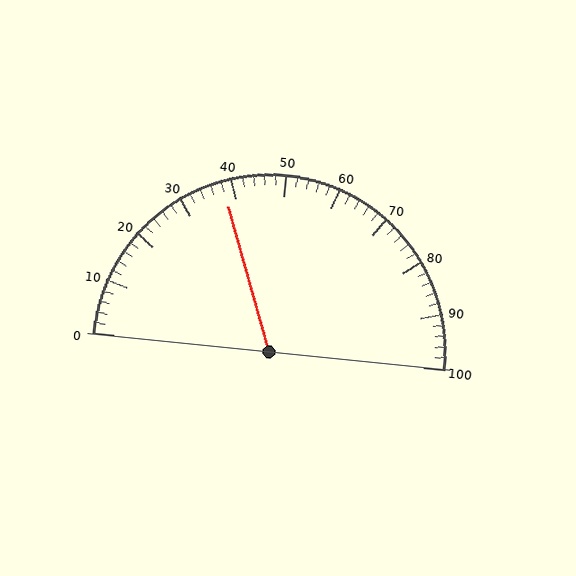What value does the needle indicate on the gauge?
The needle indicates approximately 38.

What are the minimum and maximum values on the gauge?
The gauge ranges from 0 to 100.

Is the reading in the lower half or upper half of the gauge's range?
The reading is in the lower half of the range (0 to 100).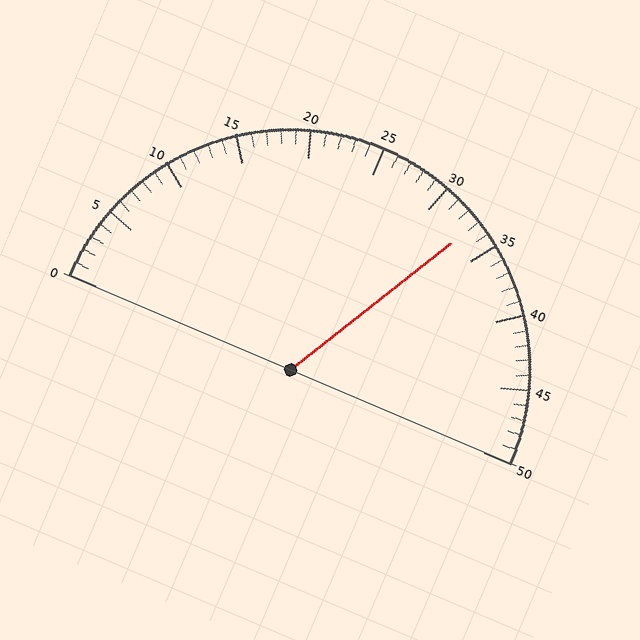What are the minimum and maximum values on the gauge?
The gauge ranges from 0 to 50.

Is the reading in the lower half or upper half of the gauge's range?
The reading is in the upper half of the range (0 to 50).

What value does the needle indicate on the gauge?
The needle indicates approximately 33.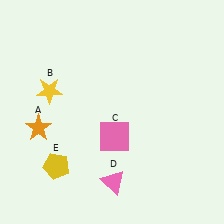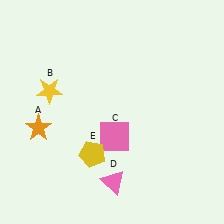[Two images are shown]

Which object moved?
The yellow pentagon (E) moved right.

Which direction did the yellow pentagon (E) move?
The yellow pentagon (E) moved right.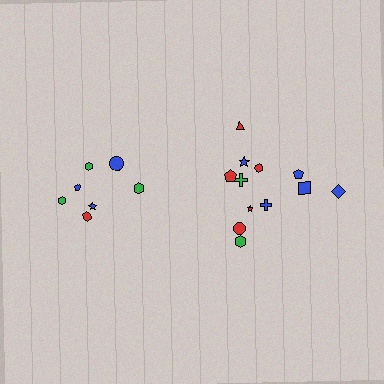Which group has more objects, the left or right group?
The right group.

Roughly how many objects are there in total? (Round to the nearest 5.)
Roughly 20 objects in total.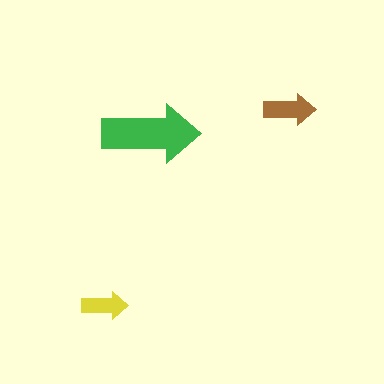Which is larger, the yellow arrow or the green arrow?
The green one.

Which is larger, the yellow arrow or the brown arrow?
The brown one.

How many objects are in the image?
There are 3 objects in the image.